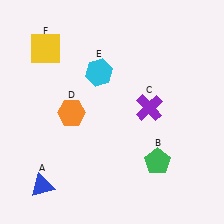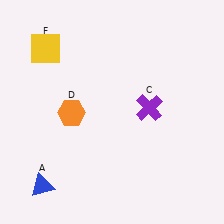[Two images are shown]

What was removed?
The green pentagon (B), the cyan hexagon (E) were removed in Image 2.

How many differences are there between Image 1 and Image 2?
There are 2 differences between the two images.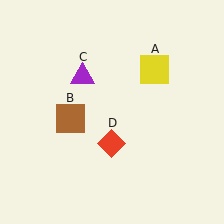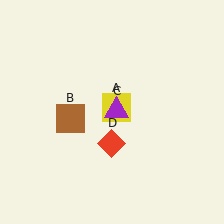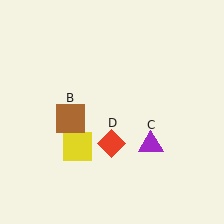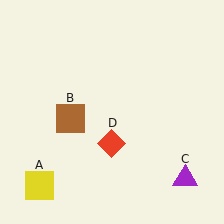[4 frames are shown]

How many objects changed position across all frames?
2 objects changed position: yellow square (object A), purple triangle (object C).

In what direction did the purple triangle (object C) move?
The purple triangle (object C) moved down and to the right.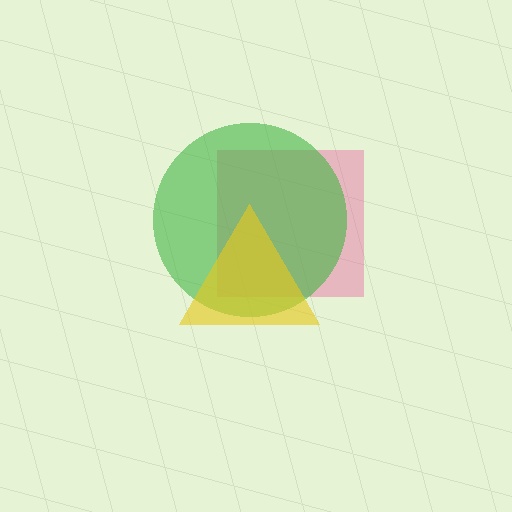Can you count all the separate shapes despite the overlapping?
Yes, there are 3 separate shapes.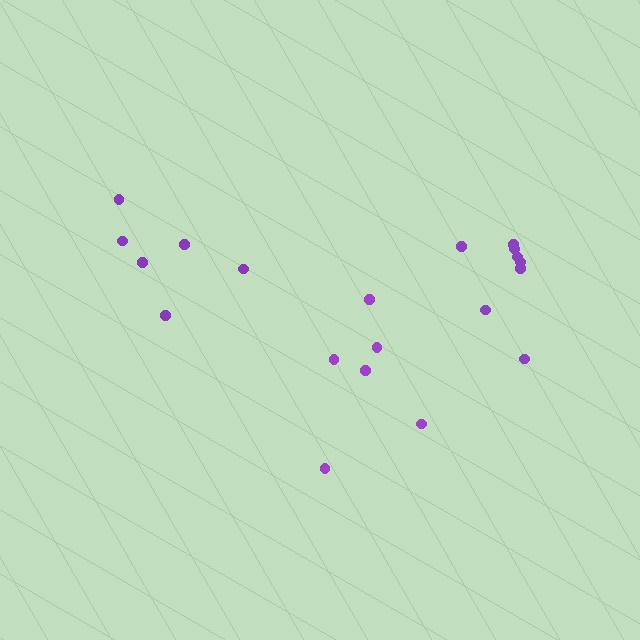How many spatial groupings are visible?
There are 3 spatial groupings.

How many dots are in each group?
Group 1: 8 dots, Group 2: 6 dots, Group 3: 6 dots (20 total).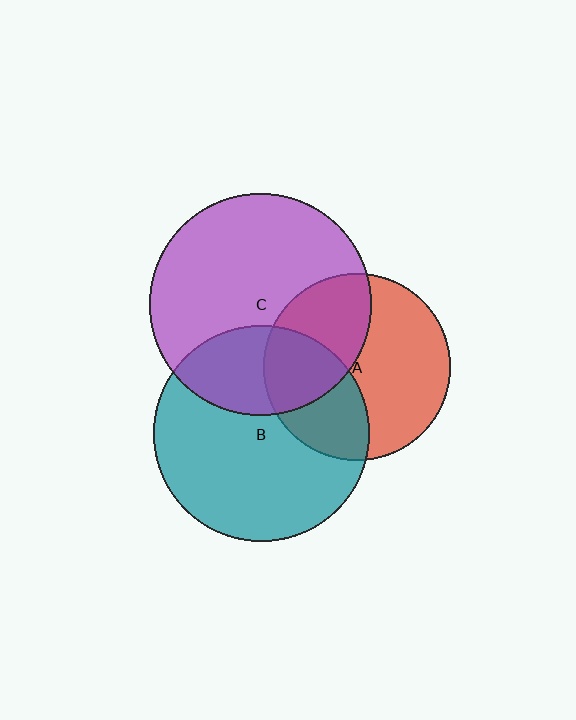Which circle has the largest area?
Circle C (purple).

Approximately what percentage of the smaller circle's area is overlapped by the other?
Approximately 40%.